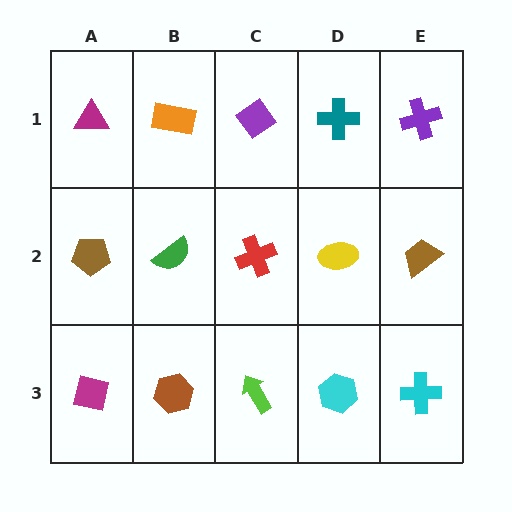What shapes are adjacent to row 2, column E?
A purple cross (row 1, column E), a cyan cross (row 3, column E), a yellow ellipse (row 2, column D).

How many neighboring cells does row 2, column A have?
3.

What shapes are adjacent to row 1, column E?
A brown trapezoid (row 2, column E), a teal cross (row 1, column D).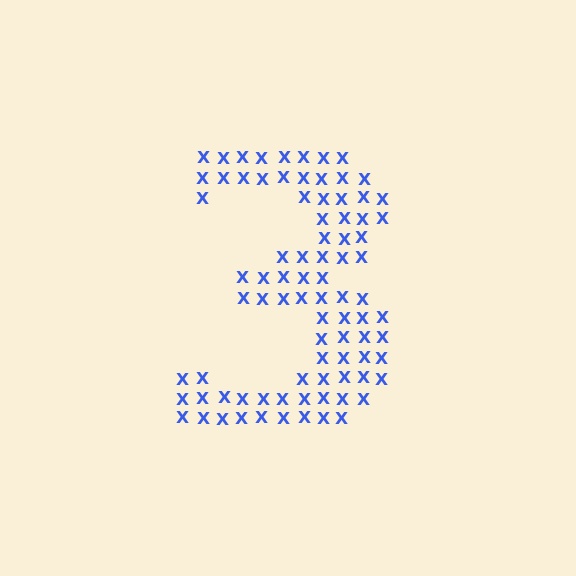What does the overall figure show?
The overall figure shows the digit 3.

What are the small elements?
The small elements are letter X's.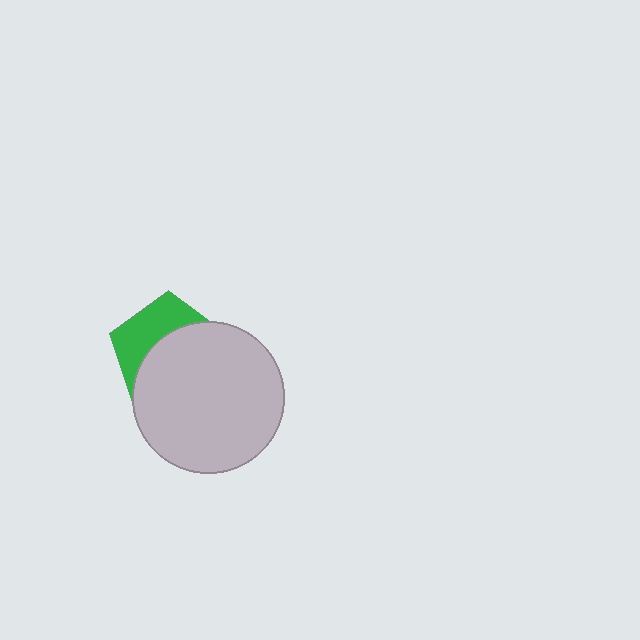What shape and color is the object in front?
The object in front is a light gray circle.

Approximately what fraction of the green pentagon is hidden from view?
Roughly 62% of the green pentagon is hidden behind the light gray circle.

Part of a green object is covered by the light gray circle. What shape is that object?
It is a pentagon.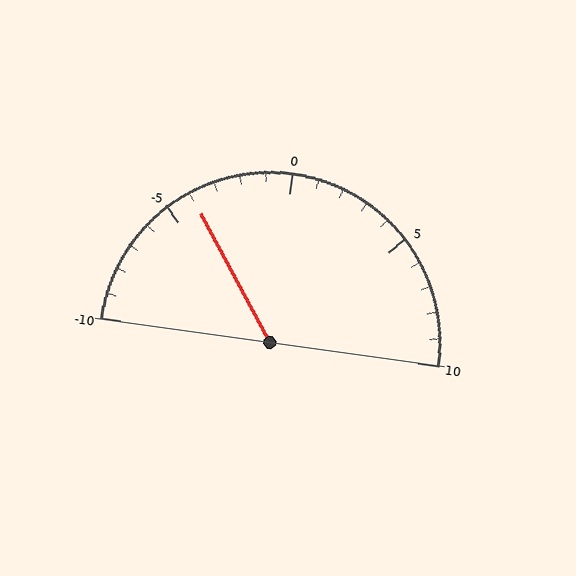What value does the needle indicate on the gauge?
The needle indicates approximately -4.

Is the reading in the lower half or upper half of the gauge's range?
The reading is in the lower half of the range (-10 to 10).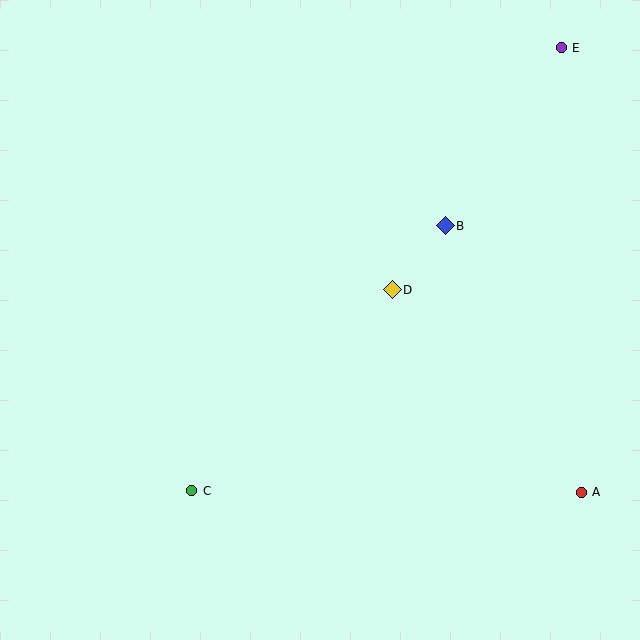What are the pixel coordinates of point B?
Point B is at (445, 226).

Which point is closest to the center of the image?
Point D at (392, 290) is closest to the center.